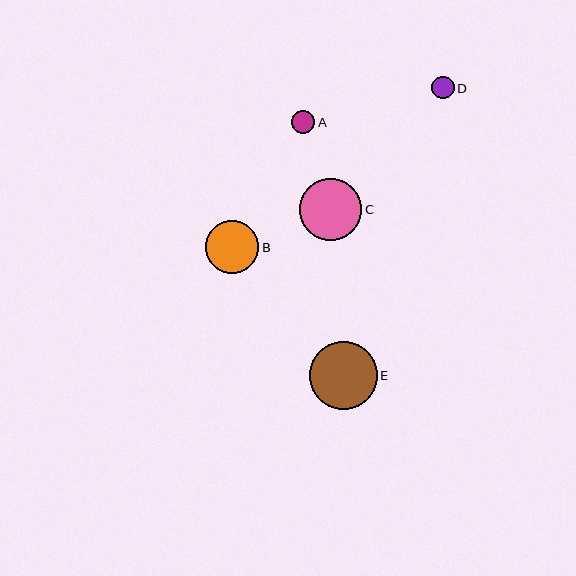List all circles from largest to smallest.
From largest to smallest: E, C, B, A, D.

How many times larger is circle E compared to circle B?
Circle E is approximately 1.3 times the size of circle B.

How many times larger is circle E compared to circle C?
Circle E is approximately 1.1 times the size of circle C.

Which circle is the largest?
Circle E is the largest with a size of approximately 68 pixels.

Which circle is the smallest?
Circle D is the smallest with a size of approximately 23 pixels.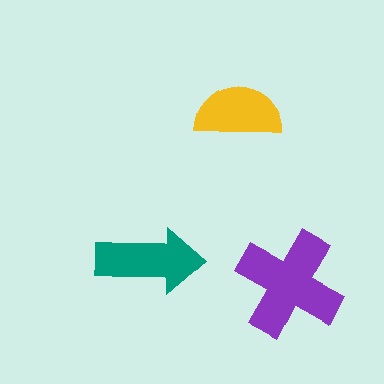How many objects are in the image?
There are 3 objects in the image.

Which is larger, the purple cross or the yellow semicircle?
The purple cross.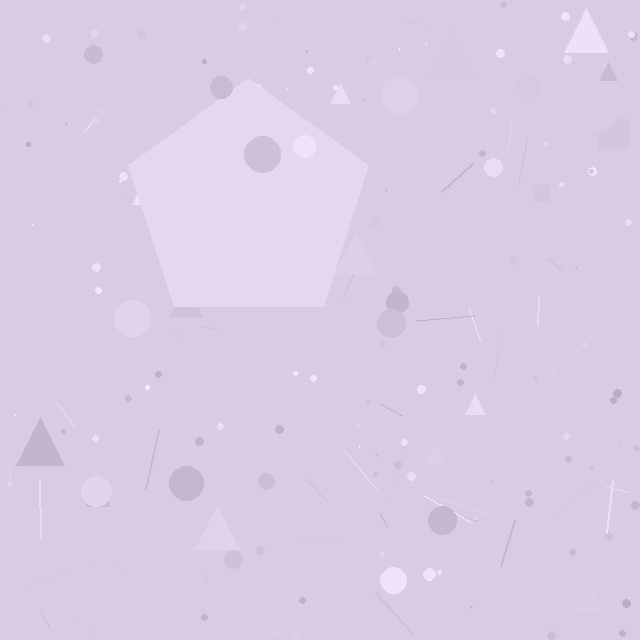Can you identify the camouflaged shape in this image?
The camouflaged shape is a pentagon.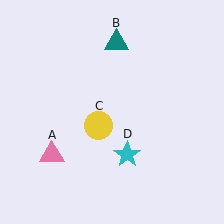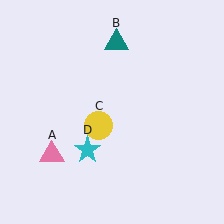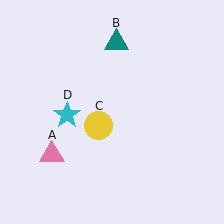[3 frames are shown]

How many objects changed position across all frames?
1 object changed position: cyan star (object D).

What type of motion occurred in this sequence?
The cyan star (object D) rotated clockwise around the center of the scene.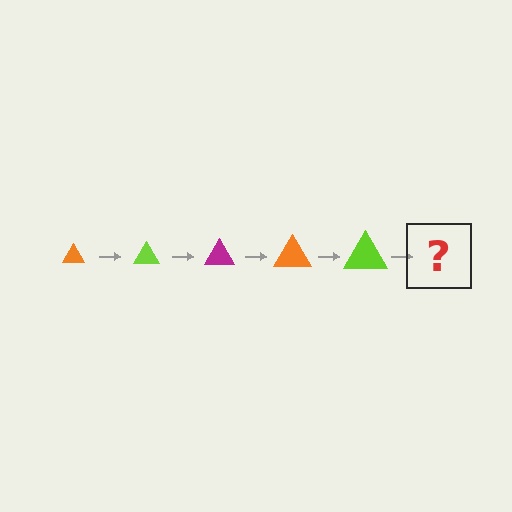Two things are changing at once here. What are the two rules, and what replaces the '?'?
The two rules are that the triangle grows larger each step and the color cycles through orange, lime, and magenta. The '?' should be a magenta triangle, larger than the previous one.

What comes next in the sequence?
The next element should be a magenta triangle, larger than the previous one.